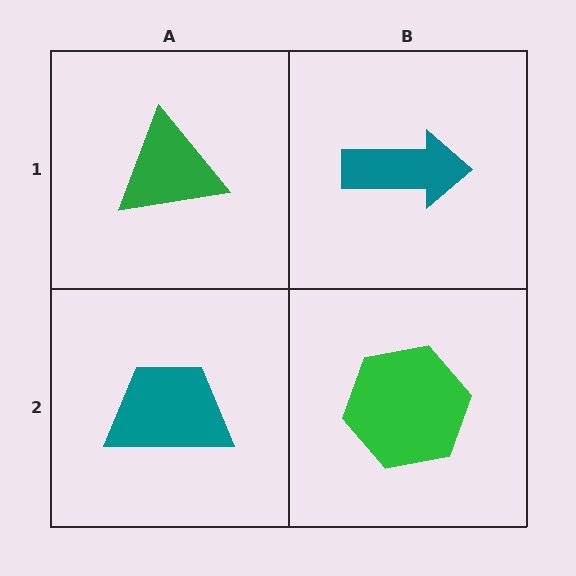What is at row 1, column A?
A green triangle.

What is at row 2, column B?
A green hexagon.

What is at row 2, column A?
A teal trapezoid.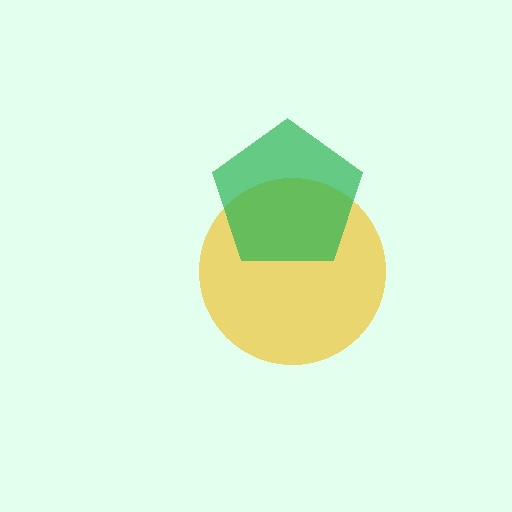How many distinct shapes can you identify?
There are 2 distinct shapes: a yellow circle, a green pentagon.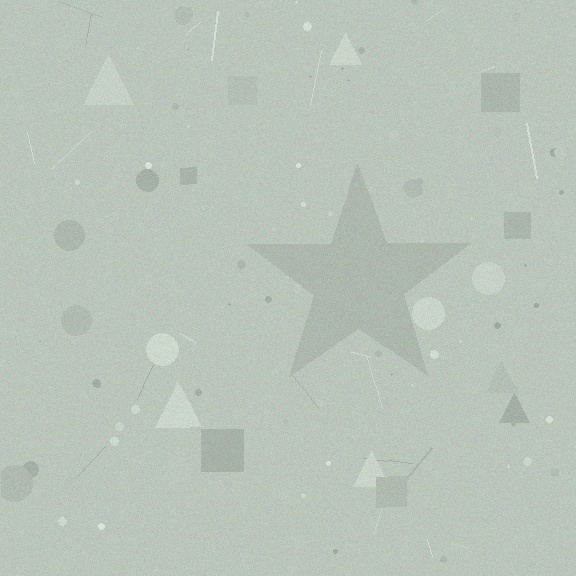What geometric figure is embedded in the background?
A star is embedded in the background.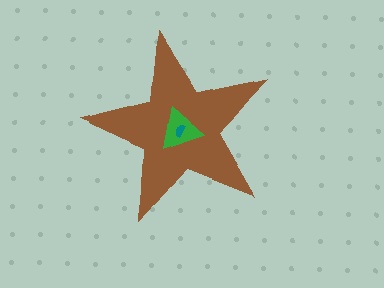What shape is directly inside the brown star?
The green triangle.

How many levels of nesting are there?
3.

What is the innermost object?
The teal semicircle.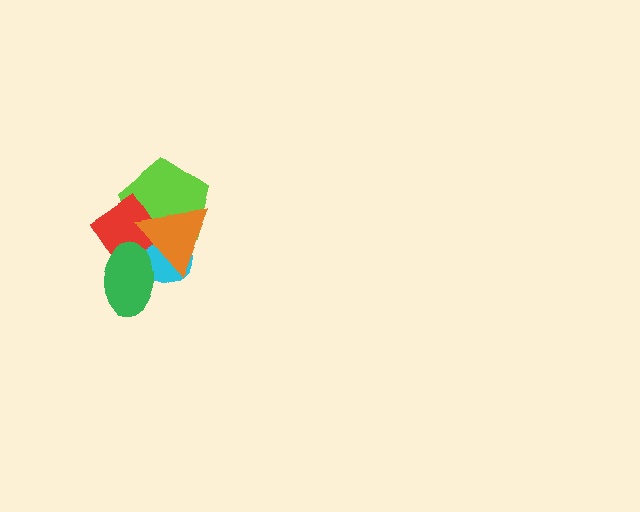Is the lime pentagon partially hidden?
Yes, it is partially covered by another shape.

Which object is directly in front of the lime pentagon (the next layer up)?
The red diamond is directly in front of the lime pentagon.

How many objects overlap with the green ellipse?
3 objects overlap with the green ellipse.